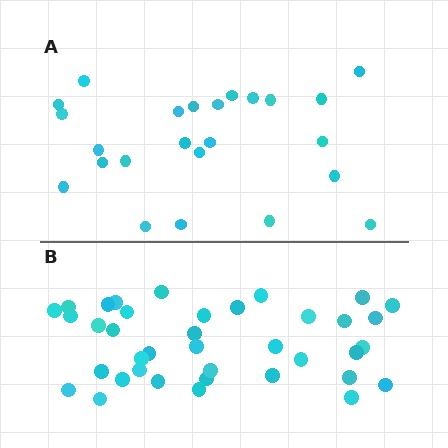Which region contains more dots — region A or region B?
Region B (the bottom region) has more dots.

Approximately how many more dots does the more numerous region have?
Region B has approximately 15 more dots than region A.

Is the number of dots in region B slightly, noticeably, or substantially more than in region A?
Region B has substantially more. The ratio is roughly 1.6 to 1.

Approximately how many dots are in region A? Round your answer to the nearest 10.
About 20 dots. (The exact count is 24, which rounds to 20.)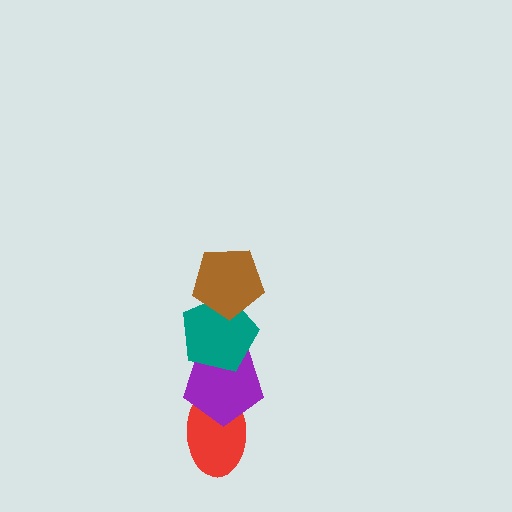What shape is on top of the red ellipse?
The purple pentagon is on top of the red ellipse.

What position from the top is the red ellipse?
The red ellipse is 4th from the top.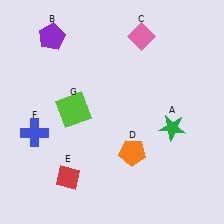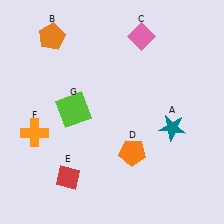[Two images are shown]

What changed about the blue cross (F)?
In Image 1, F is blue. In Image 2, it changed to orange.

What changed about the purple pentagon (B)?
In Image 1, B is purple. In Image 2, it changed to orange.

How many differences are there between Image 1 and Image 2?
There are 3 differences between the two images.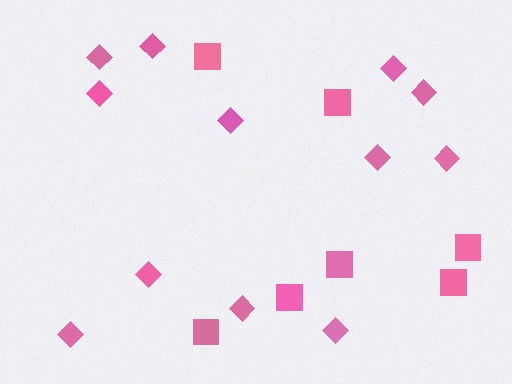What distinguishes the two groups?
There are 2 groups: one group of diamonds (12) and one group of squares (7).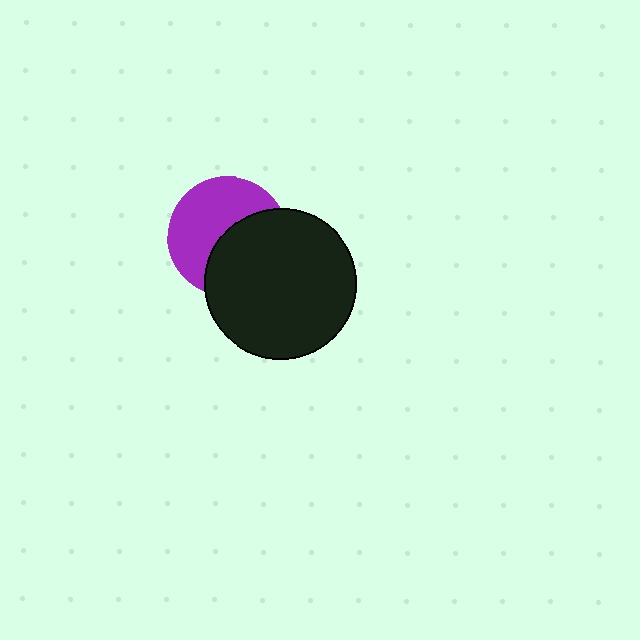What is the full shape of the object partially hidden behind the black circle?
The partially hidden object is a purple circle.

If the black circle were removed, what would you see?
You would see the complete purple circle.